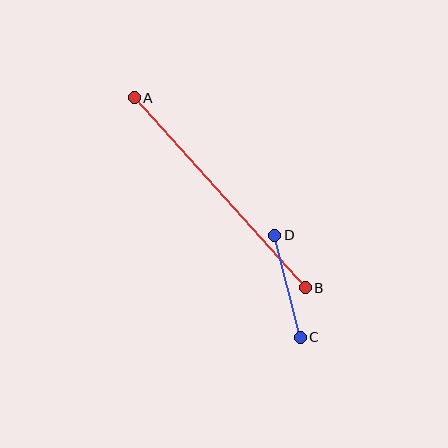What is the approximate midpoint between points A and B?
The midpoint is at approximately (220, 193) pixels.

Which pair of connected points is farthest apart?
Points A and B are farthest apart.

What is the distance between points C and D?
The distance is approximately 105 pixels.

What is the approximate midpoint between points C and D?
The midpoint is at approximately (287, 286) pixels.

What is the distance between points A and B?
The distance is approximately 256 pixels.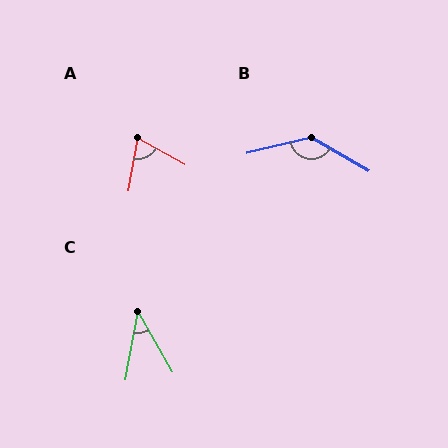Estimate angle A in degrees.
Approximately 71 degrees.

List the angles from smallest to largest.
C (40°), A (71°), B (137°).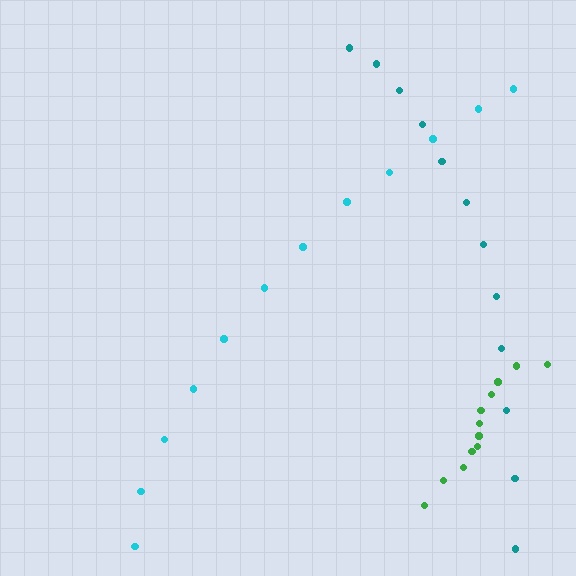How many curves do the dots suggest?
There are 3 distinct paths.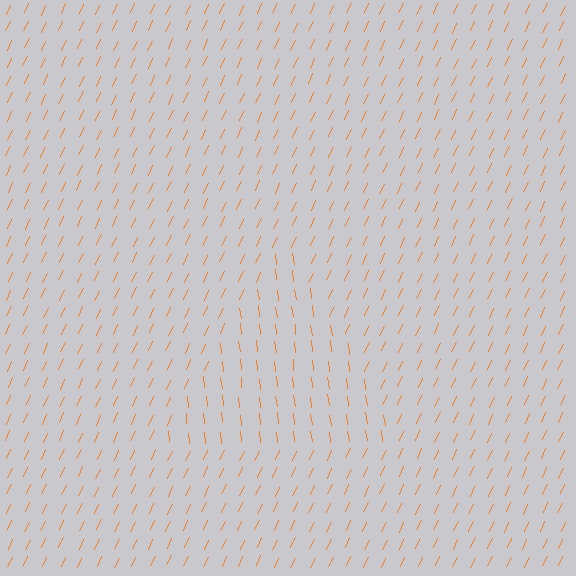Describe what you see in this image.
The image is filled with small orange line segments. A triangle region in the image has lines oriented differently from the surrounding lines, creating a visible texture boundary.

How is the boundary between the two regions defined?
The boundary is defined purely by a change in line orientation (approximately 33 degrees difference). All lines are the same color and thickness.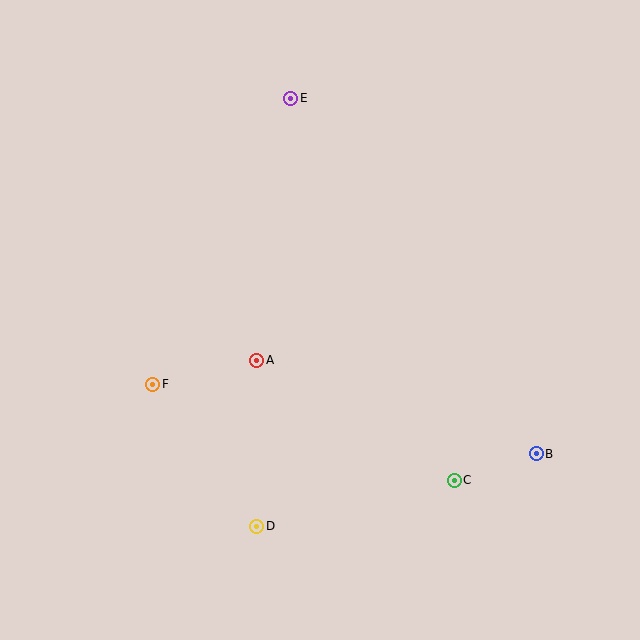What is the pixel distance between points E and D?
The distance between E and D is 429 pixels.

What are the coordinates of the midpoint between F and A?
The midpoint between F and A is at (205, 372).